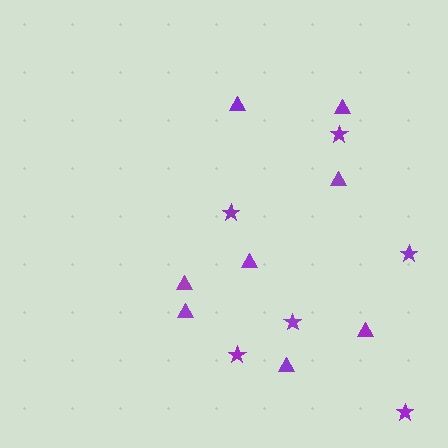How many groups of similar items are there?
There are 2 groups: one group of stars (6) and one group of triangles (8).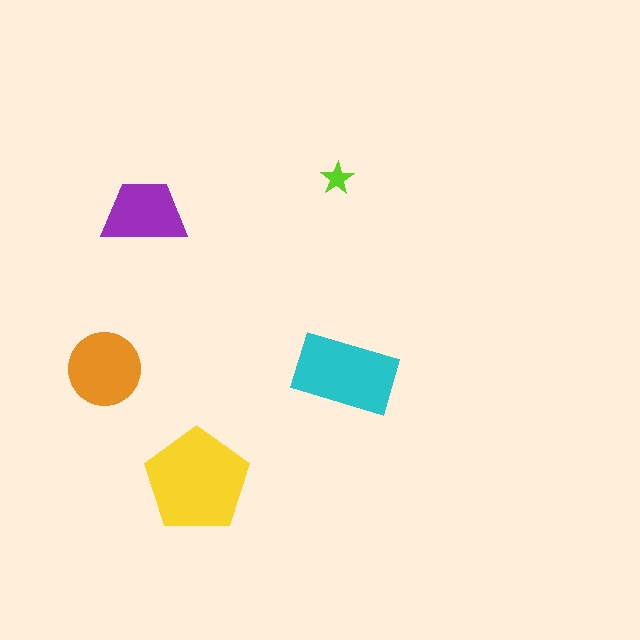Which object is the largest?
The yellow pentagon.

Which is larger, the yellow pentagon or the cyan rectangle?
The yellow pentagon.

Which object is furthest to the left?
The orange circle is leftmost.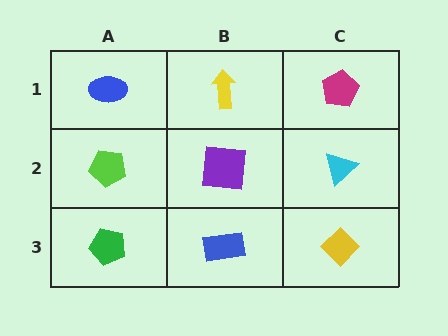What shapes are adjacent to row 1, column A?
A lime pentagon (row 2, column A), a yellow arrow (row 1, column B).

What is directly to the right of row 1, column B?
A magenta pentagon.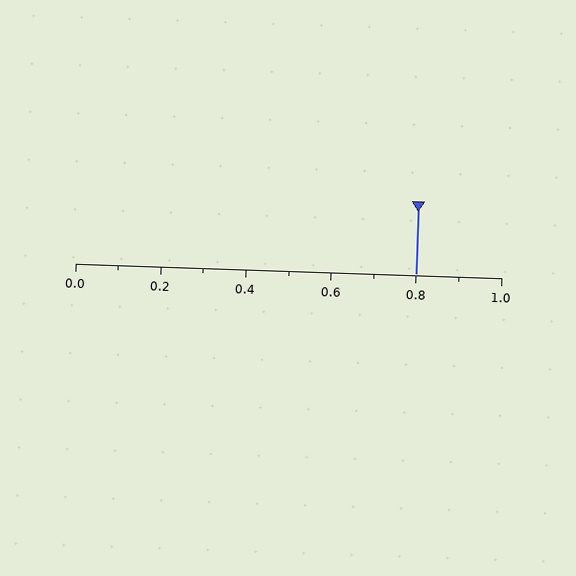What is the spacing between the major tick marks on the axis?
The major ticks are spaced 0.2 apart.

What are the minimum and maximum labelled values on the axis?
The axis runs from 0.0 to 1.0.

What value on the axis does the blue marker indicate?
The marker indicates approximately 0.8.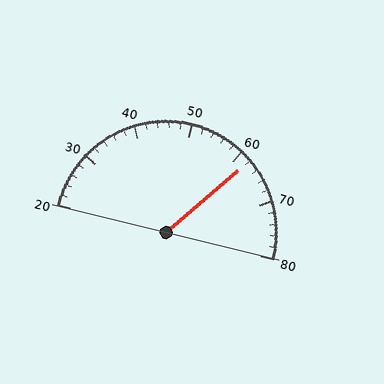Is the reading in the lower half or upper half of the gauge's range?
The reading is in the upper half of the range (20 to 80).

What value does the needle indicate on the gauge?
The needle indicates approximately 62.